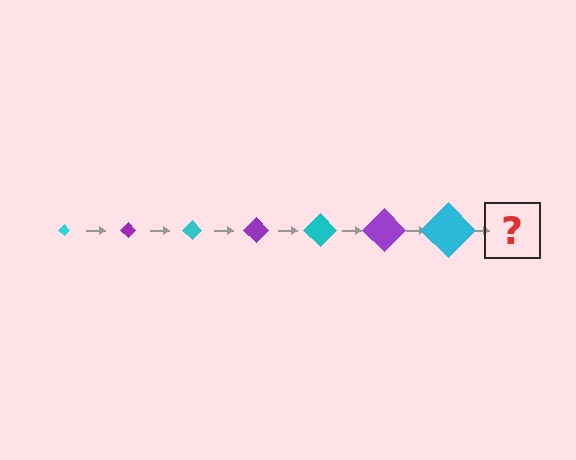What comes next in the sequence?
The next element should be a purple diamond, larger than the previous one.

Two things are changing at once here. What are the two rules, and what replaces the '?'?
The two rules are that the diamond grows larger each step and the color cycles through cyan and purple. The '?' should be a purple diamond, larger than the previous one.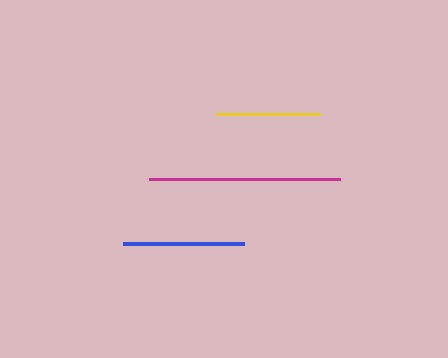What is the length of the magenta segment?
The magenta segment is approximately 192 pixels long.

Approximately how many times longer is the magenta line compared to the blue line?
The magenta line is approximately 1.6 times the length of the blue line.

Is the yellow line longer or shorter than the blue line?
The blue line is longer than the yellow line.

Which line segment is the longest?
The magenta line is the longest at approximately 192 pixels.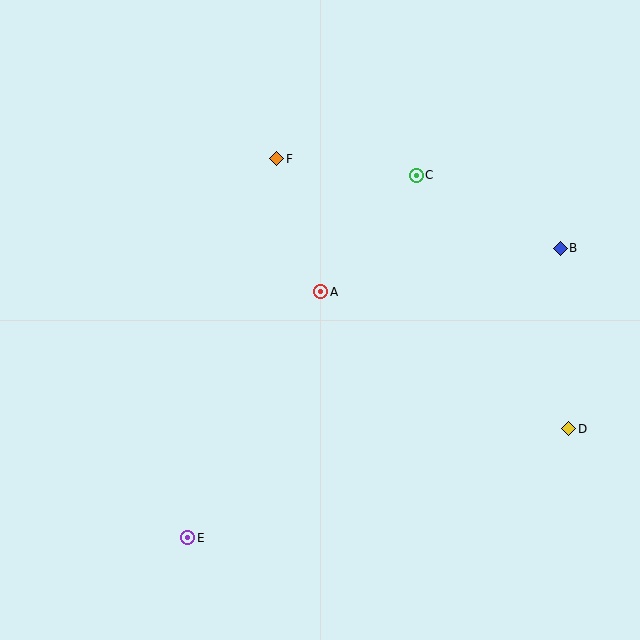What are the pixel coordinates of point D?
Point D is at (569, 429).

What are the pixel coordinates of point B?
Point B is at (560, 249).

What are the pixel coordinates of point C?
Point C is at (416, 175).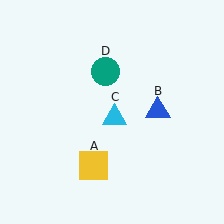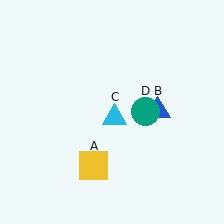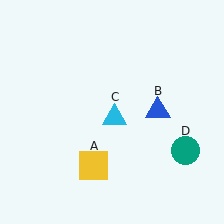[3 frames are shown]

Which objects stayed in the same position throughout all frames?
Yellow square (object A) and blue triangle (object B) and cyan triangle (object C) remained stationary.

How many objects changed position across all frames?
1 object changed position: teal circle (object D).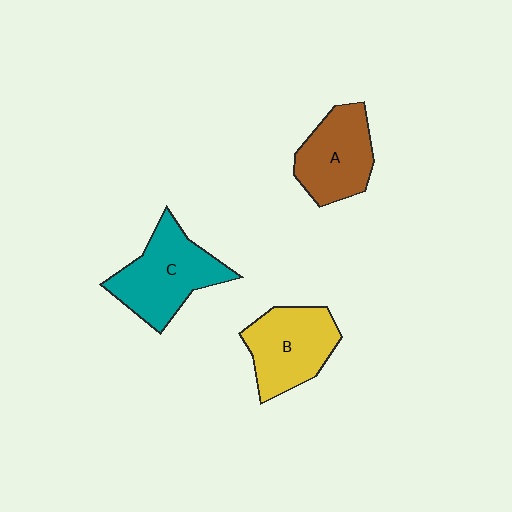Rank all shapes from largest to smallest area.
From largest to smallest: C (teal), B (yellow), A (brown).